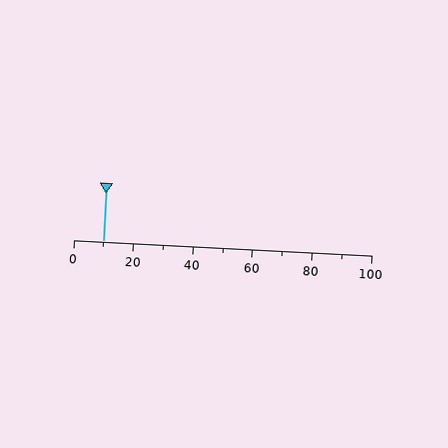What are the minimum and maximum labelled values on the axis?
The axis runs from 0 to 100.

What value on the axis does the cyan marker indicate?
The marker indicates approximately 10.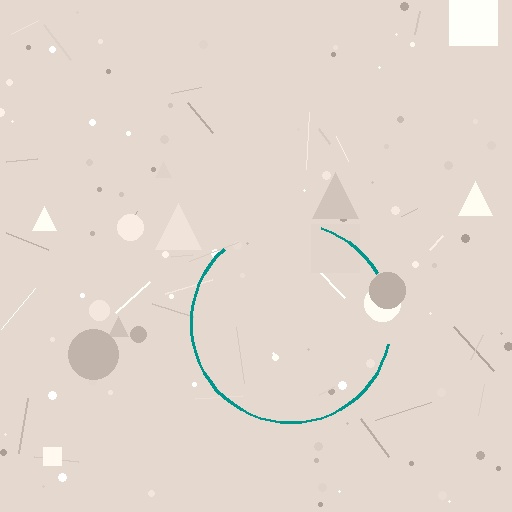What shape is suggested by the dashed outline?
The dashed outline suggests a circle.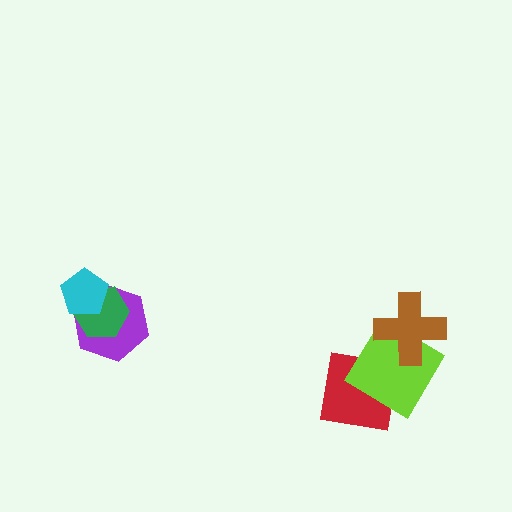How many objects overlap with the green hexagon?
2 objects overlap with the green hexagon.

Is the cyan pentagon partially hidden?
No, no other shape covers it.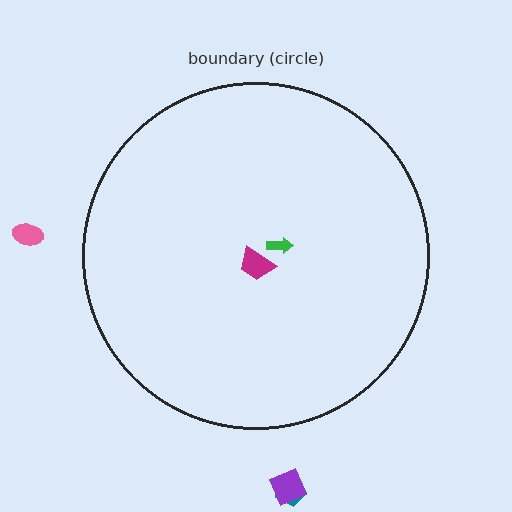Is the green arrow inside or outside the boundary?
Inside.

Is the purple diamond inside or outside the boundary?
Outside.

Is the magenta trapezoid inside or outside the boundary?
Inside.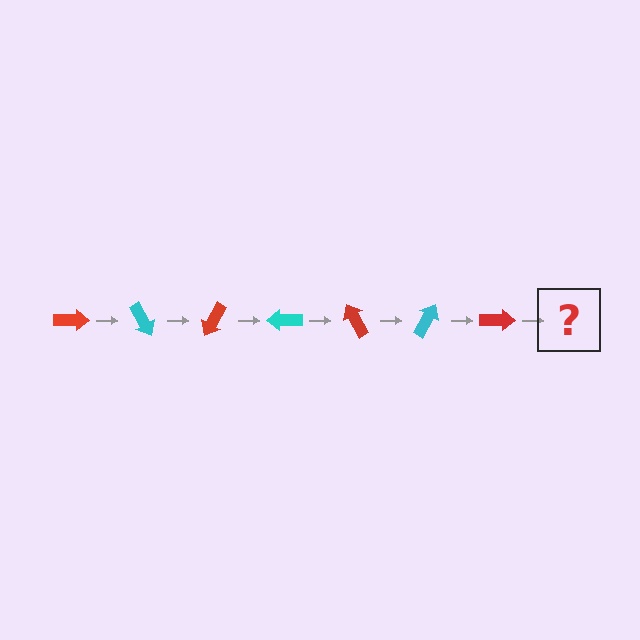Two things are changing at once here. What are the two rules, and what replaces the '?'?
The two rules are that it rotates 60 degrees each step and the color cycles through red and cyan. The '?' should be a cyan arrow, rotated 420 degrees from the start.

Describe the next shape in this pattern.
It should be a cyan arrow, rotated 420 degrees from the start.